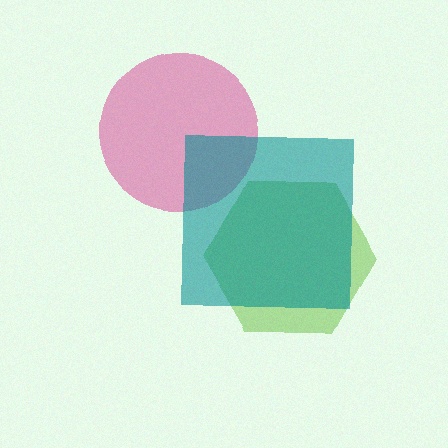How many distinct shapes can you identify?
There are 3 distinct shapes: a magenta circle, a lime hexagon, a teal square.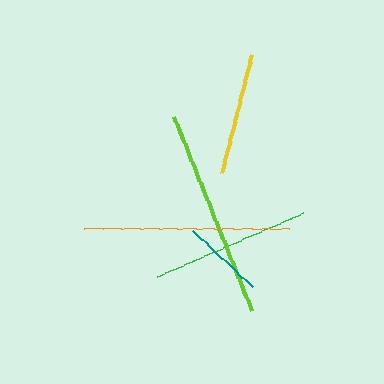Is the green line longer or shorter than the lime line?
The lime line is longer than the green line.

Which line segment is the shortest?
The teal line is the shortest at approximately 82 pixels.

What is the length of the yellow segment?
The yellow segment is approximately 122 pixels long.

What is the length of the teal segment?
The teal segment is approximately 82 pixels long.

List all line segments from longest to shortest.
From longest to shortest: lime, orange, green, yellow, teal.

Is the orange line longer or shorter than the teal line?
The orange line is longer than the teal line.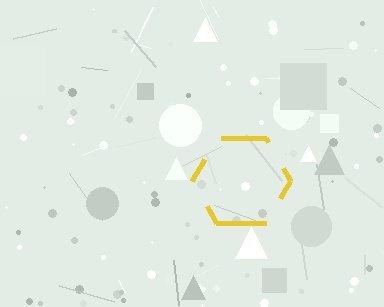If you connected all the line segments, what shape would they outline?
They would outline a hexagon.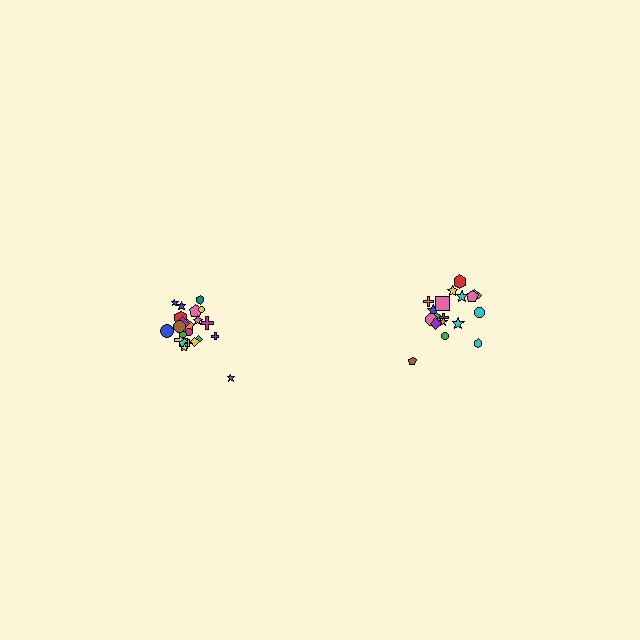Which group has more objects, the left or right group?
The left group.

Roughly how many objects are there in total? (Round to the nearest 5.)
Roughly 40 objects in total.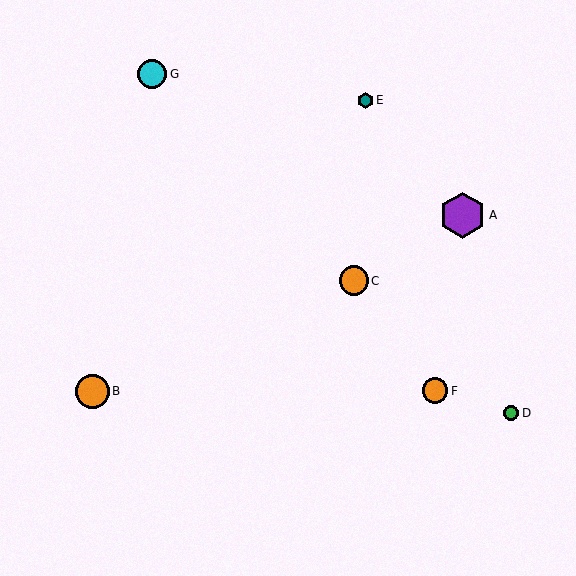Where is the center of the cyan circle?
The center of the cyan circle is at (152, 74).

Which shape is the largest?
The purple hexagon (labeled A) is the largest.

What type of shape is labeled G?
Shape G is a cyan circle.